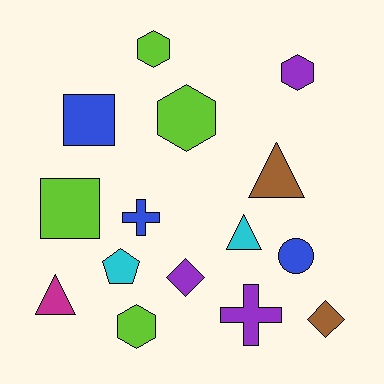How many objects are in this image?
There are 15 objects.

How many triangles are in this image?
There are 3 triangles.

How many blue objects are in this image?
There are 3 blue objects.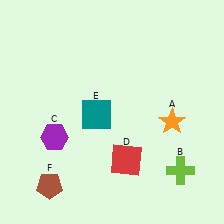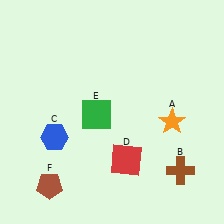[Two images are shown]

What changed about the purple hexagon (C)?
In Image 1, C is purple. In Image 2, it changed to blue.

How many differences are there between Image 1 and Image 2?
There are 3 differences between the two images.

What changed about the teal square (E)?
In Image 1, E is teal. In Image 2, it changed to green.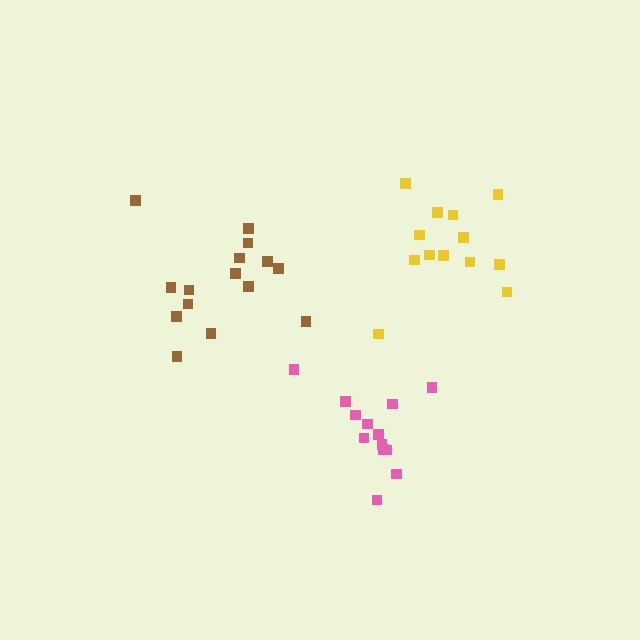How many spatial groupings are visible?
There are 3 spatial groupings.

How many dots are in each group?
Group 1: 13 dots, Group 2: 15 dots, Group 3: 13 dots (41 total).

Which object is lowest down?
The pink cluster is bottommost.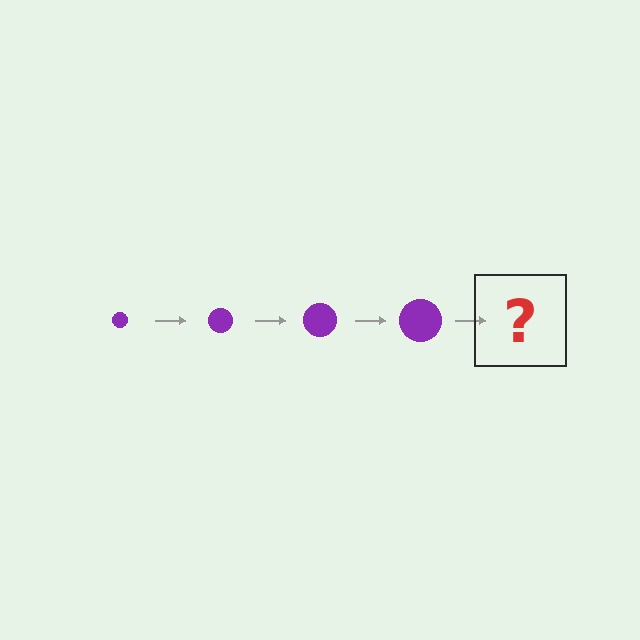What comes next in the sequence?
The next element should be a purple circle, larger than the previous one.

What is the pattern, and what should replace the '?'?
The pattern is that the circle gets progressively larger each step. The '?' should be a purple circle, larger than the previous one.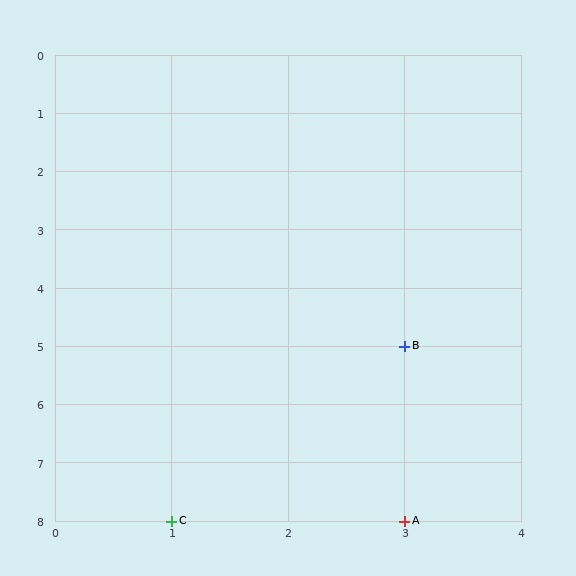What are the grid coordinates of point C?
Point C is at grid coordinates (1, 8).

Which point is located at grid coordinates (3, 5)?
Point B is at (3, 5).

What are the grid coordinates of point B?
Point B is at grid coordinates (3, 5).